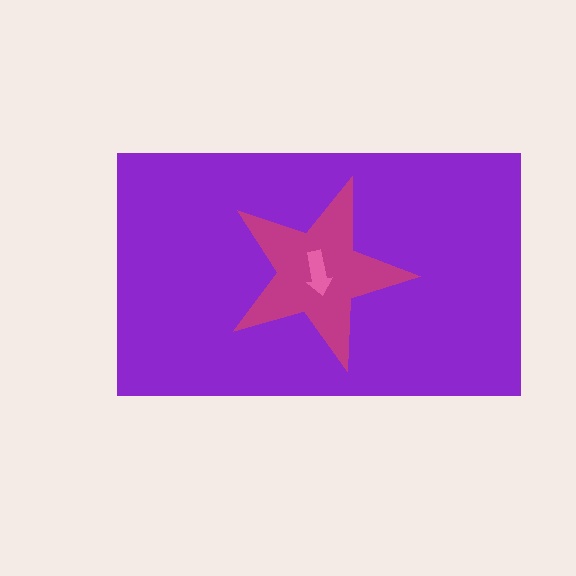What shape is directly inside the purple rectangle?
The magenta star.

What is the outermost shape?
The purple rectangle.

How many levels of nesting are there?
3.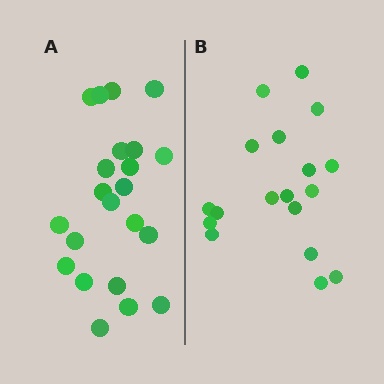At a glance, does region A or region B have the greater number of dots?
Region A (the left region) has more dots.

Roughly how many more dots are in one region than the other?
Region A has about 4 more dots than region B.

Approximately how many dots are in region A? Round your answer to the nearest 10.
About 20 dots. (The exact count is 22, which rounds to 20.)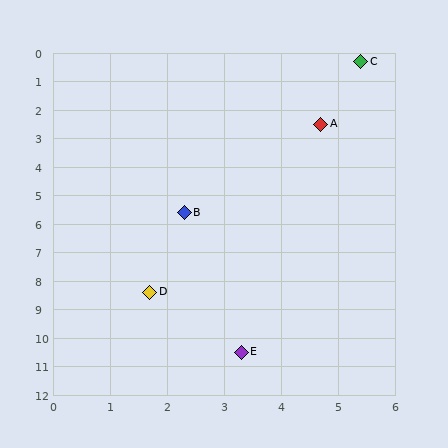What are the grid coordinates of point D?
Point D is at approximately (1.7, 8.4).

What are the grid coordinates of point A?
Point A is at approximately (4.7, 2.5).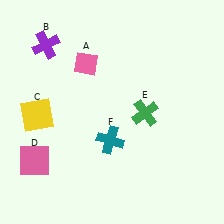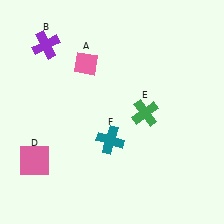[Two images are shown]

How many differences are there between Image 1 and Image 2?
There is 1 difference between the two images.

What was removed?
The yellow square (C) was removed in Image 2.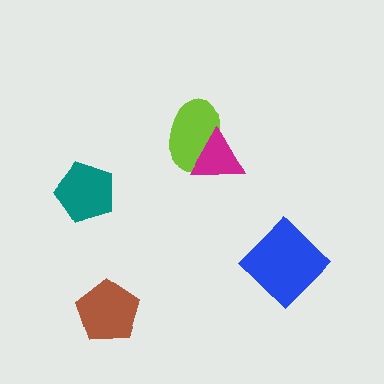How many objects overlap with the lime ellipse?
1 object overlaps with the lime ellipse.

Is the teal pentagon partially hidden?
No, no other shape covers it.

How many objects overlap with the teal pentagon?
0 objects overlap with the teal pentagon.